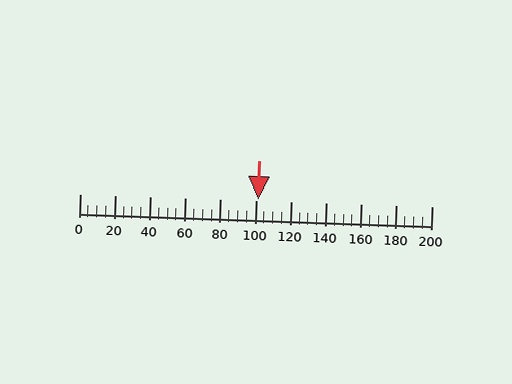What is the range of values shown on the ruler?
The ruler shows values from 0 to 200.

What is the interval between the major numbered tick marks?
The major tick marks are spaced 20 units apart.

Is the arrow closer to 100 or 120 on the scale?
The arrow is closer to 100.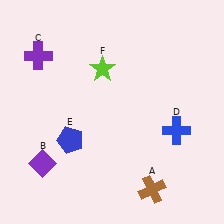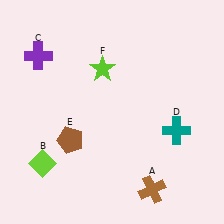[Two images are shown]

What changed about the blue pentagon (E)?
In Image 1, E is blue. In Image 2, it changed to brown.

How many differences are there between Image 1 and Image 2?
There are 3 differences between the two images.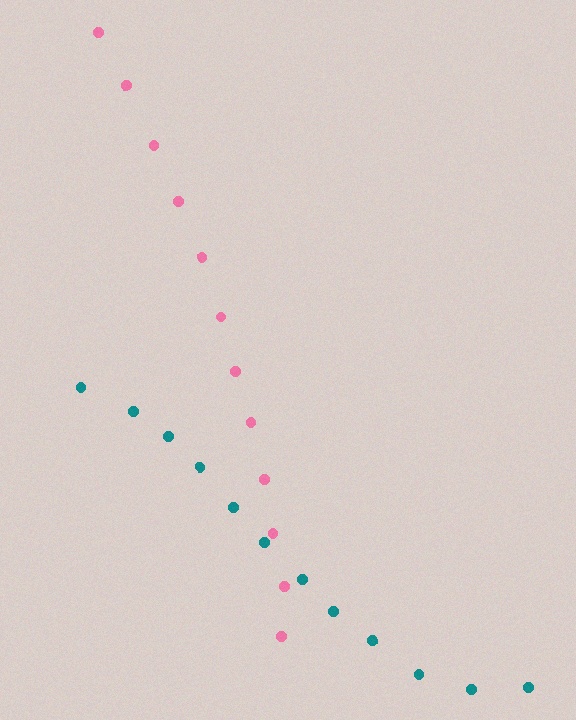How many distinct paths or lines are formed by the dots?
There are 2 distinct paths.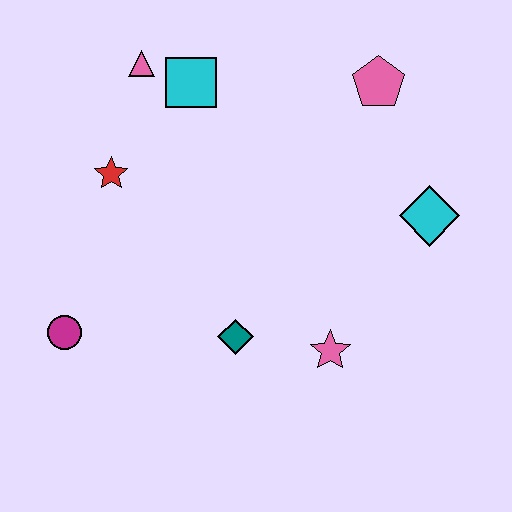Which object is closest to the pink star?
The teal diamond is closest to the pink star.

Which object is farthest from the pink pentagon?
The magenta circle is farthest from the pink pentagon.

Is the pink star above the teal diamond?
No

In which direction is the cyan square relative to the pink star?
The cyan square is above the pink star.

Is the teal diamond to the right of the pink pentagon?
No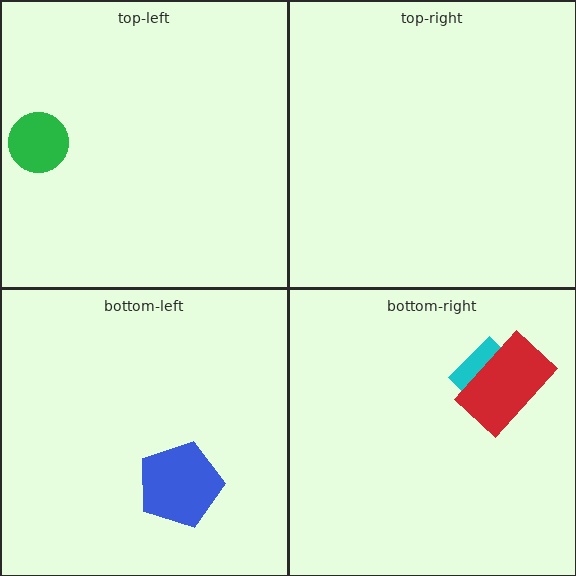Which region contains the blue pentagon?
The bottom-left region.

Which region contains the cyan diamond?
The bottom-right region.